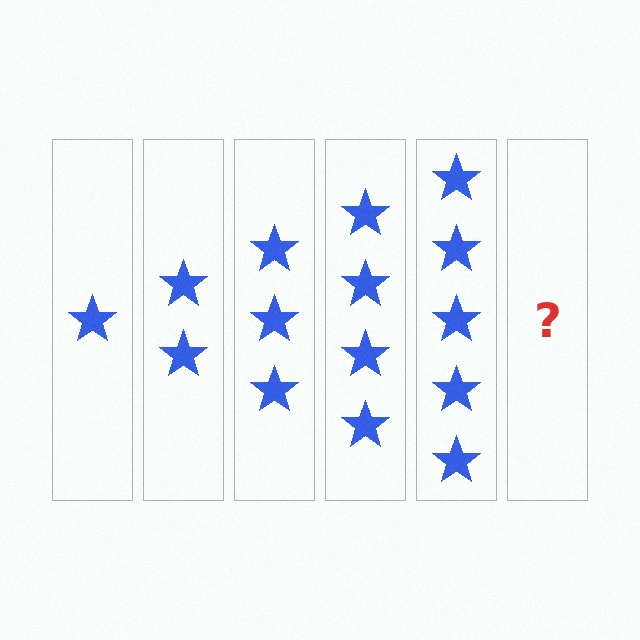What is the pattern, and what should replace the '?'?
The pattern is that each step adds one more star. The '?' should be 6 stars.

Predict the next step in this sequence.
The next step is 6 stars.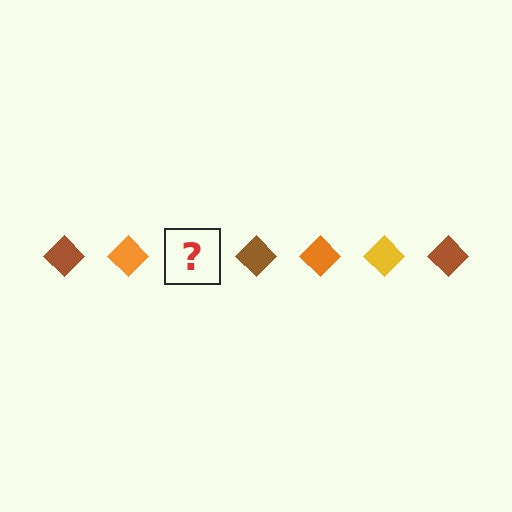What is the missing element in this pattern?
The missing element is a yellow diamond.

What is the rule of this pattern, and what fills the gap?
The rule is that the pattern cycles through brown, orange, yellow diamonds. The gap should be filled with a yellow diamond.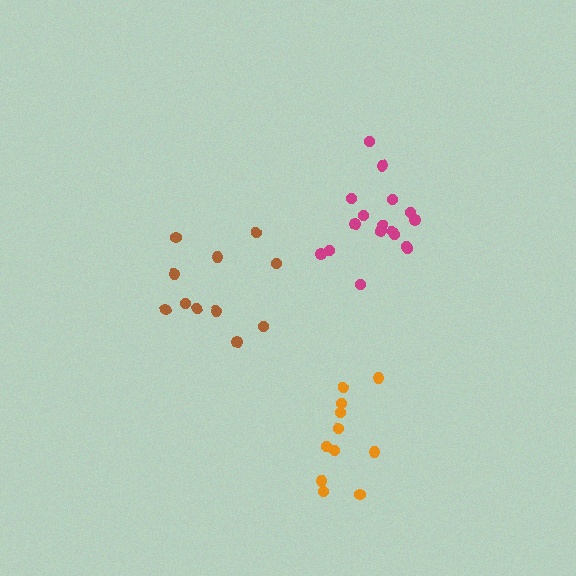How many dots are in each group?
Group 1: 11 dots, Group 2: 17 dots, Group 3: 11 dots (39 total).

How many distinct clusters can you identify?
There are 3 distinct clusters.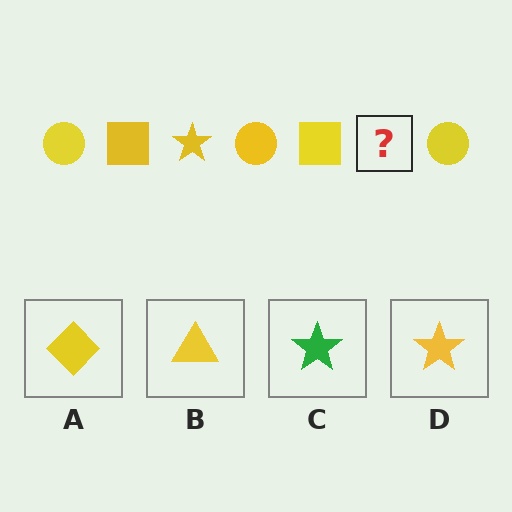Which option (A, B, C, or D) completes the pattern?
D.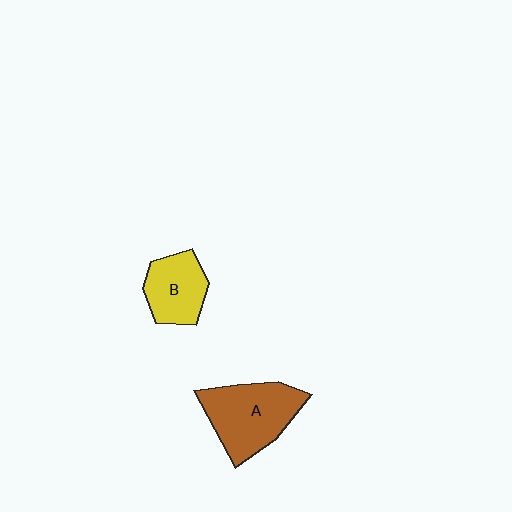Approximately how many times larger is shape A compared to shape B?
Approximately 1.5 times.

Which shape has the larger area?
Shape A (brown).